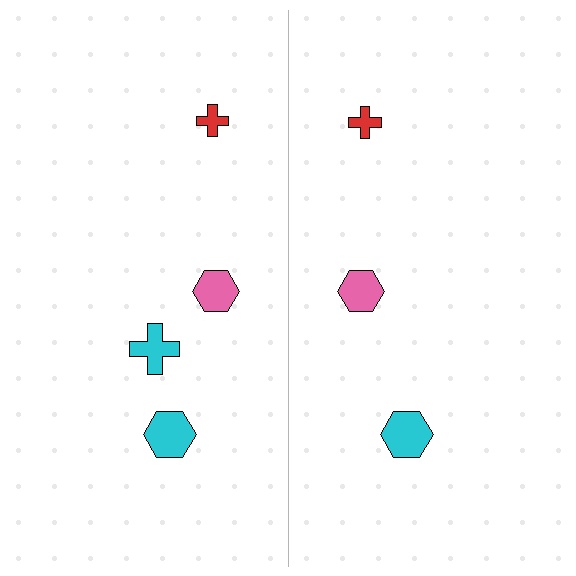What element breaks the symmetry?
A cyan cross is missing from the right side.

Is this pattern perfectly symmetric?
No, the pattern is not perfectly symmetric. A cyan cross is missing from the right side.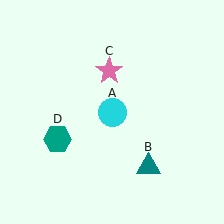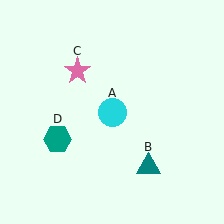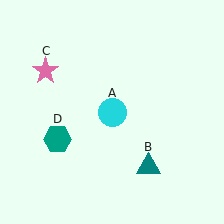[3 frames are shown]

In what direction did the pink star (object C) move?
The pink star (object C) moved left.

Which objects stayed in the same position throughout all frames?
Cyan circle (object A) and teal triangle (object B) and teal hexagon (object D) remained stationary.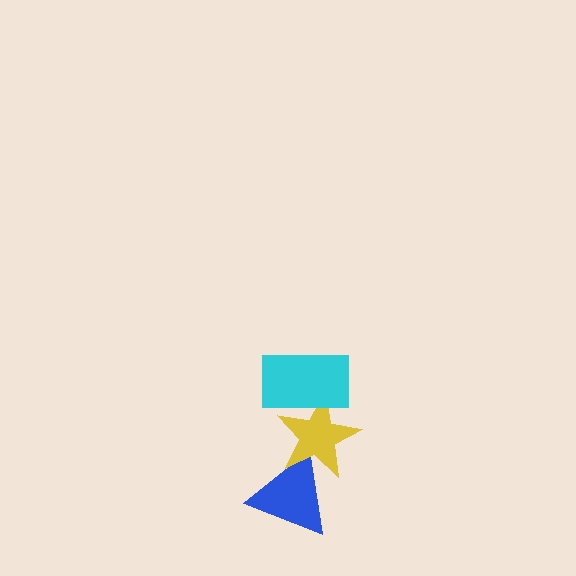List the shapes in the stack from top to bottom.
From top to bottom: the cyan rectangle, the yellow star, the blue triangle.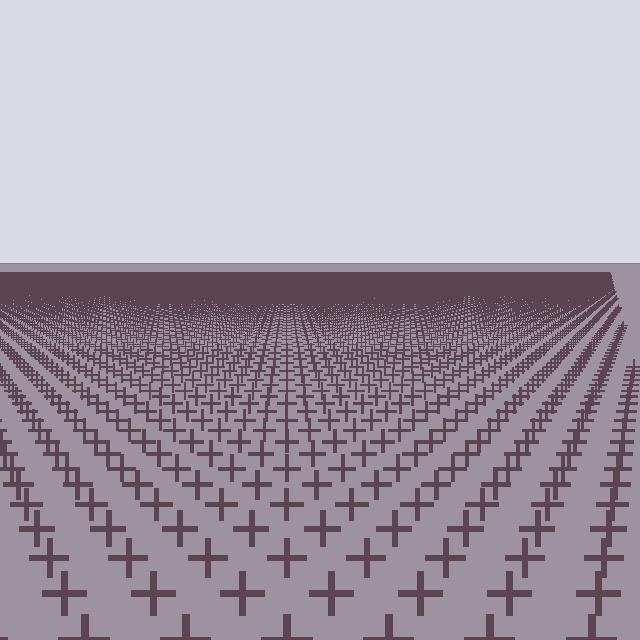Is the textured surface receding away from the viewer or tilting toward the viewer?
The surface is receding away from the viewer. Texture elements get smaller and denser toward the top.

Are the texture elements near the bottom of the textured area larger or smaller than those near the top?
Larger. Near the bottom, elements are closer to the viewer and appear at a bigger on-screen size.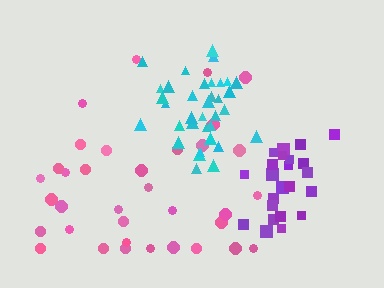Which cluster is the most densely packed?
Cyan.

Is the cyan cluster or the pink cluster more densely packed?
Cyan.